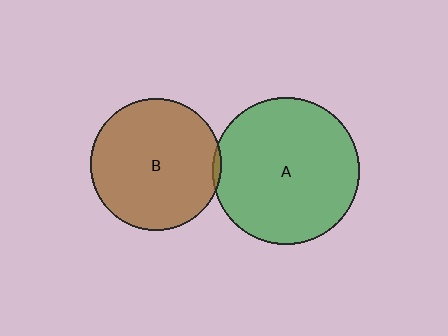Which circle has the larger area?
Circle A (green).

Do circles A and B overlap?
Yes.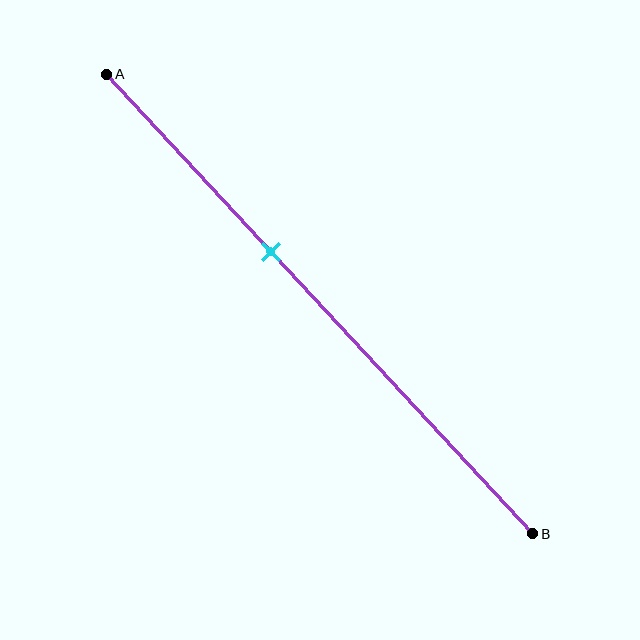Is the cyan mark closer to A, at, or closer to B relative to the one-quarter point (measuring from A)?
The cyan mark is closer to point B than the one-quarter point of segment AB.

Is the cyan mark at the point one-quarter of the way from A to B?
No, the mark is at about 40% from A, not at the 25% one-quarter point.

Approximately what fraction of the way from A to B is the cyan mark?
The cyan mark is approximately 40% of the way from A to B.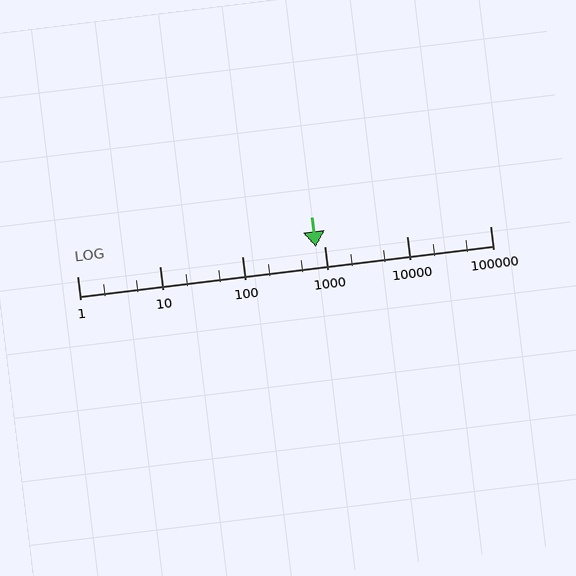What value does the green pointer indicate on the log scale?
The pointer indicates approximately 770.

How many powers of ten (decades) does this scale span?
The scale spans 5 decades, from 1 to 100000.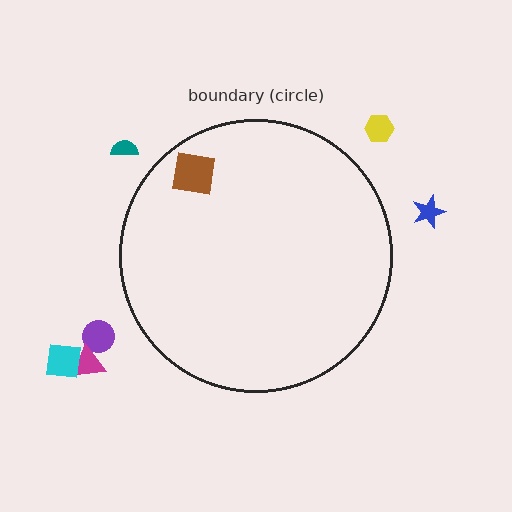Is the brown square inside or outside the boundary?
Inside.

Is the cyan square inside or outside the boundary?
Outside.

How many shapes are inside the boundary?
1 inside, 6 outside.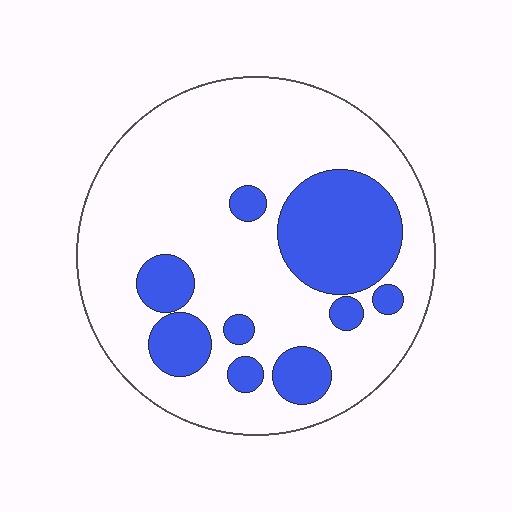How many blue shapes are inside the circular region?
9.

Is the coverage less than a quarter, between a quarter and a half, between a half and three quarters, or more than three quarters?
Between a quarter and a half.